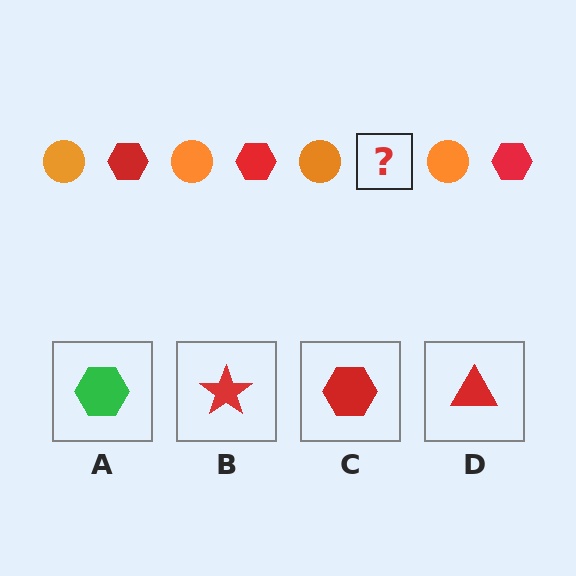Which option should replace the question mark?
Option C.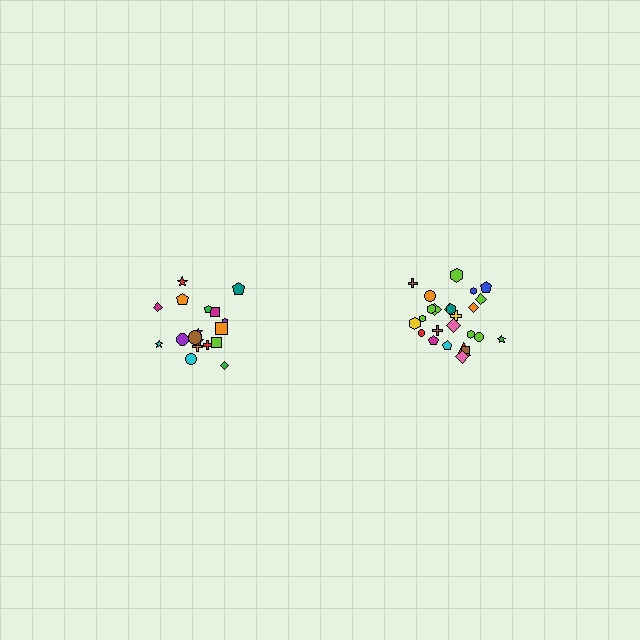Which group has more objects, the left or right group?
The right group.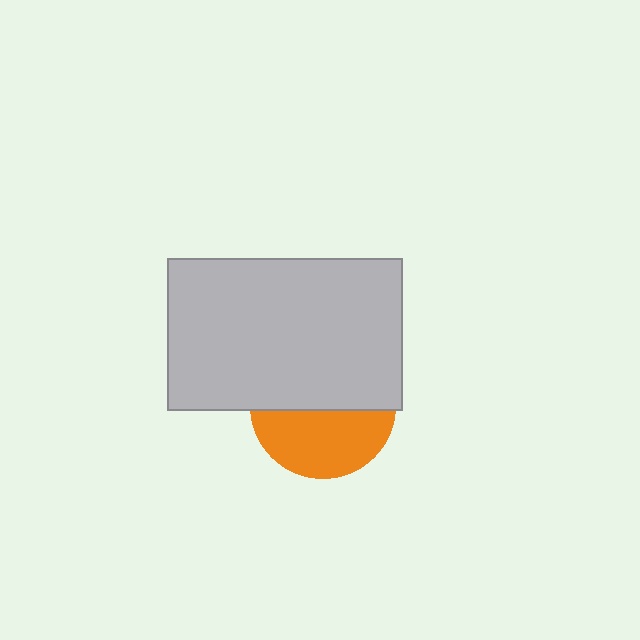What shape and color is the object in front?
The object in front is a light gray rectangle.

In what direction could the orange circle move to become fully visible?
The orange circle could move down. That would shift it out from behind the light gray rectangle entirely.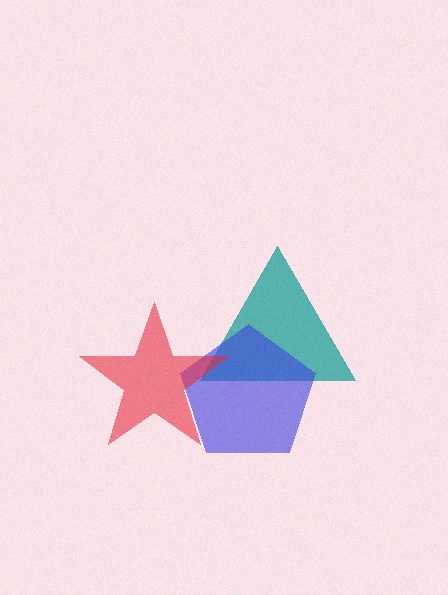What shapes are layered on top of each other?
The layered shapes are: a teal triangle, a blue pentagon, a red star.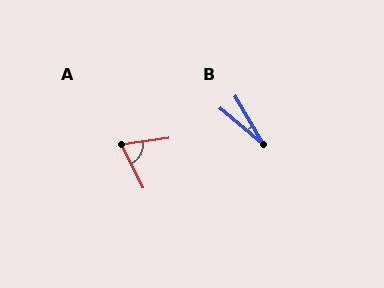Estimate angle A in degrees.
Approximately 72 degrees.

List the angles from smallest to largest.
B (20°), A (72°).